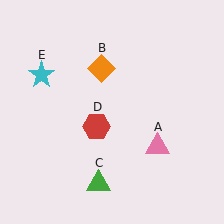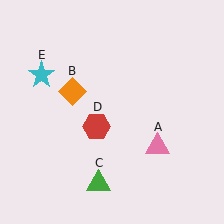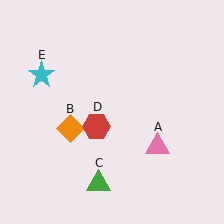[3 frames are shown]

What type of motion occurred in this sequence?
The orange diamond (object B) rotated counterclockwise around the center of the scene.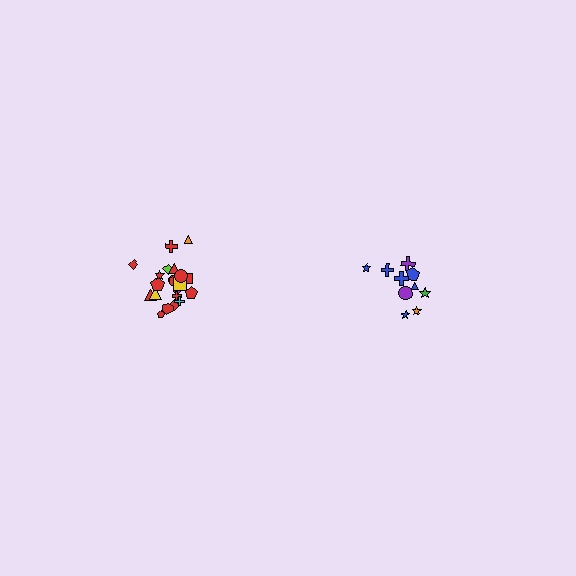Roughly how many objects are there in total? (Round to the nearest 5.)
Roughly 30 objects in total.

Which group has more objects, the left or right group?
The left group.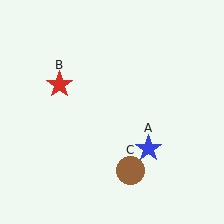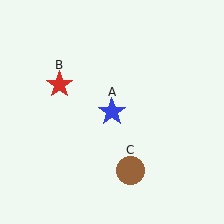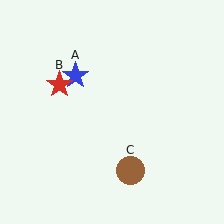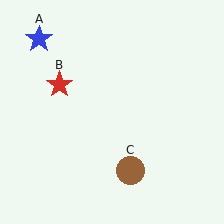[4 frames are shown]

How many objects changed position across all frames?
1 object changed position: blue star (object A).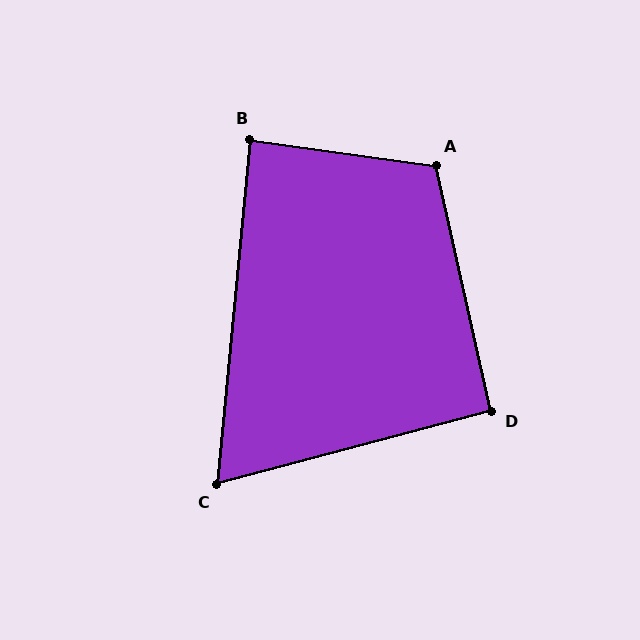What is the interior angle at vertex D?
Approximately 92 degrees (approximately right).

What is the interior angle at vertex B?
Approximately 88 degrees (approximately right).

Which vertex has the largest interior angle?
A, at approximately 110 degrees.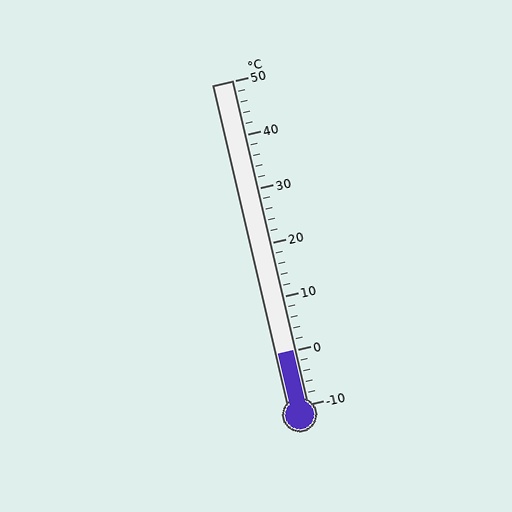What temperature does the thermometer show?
The thermometer shows approximately 0°C.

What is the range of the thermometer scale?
The thermometer scale ranges from -10°C to 50°C.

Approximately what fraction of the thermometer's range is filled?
The thermometer is filled to approximately 15% of its range.